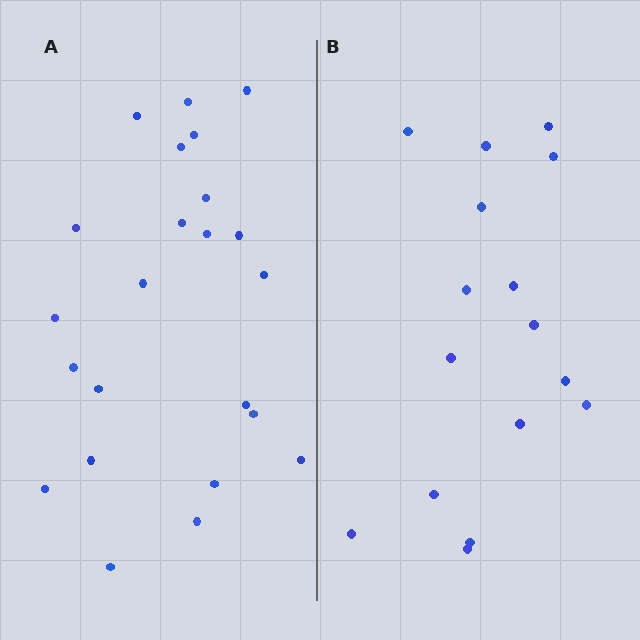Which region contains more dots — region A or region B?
Region A (the left region) has more dots.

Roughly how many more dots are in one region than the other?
Region A has roughly 8 or so more dots than region B.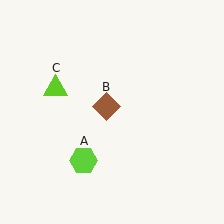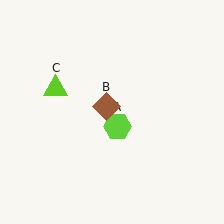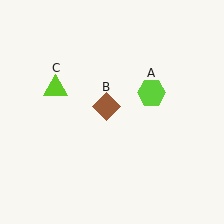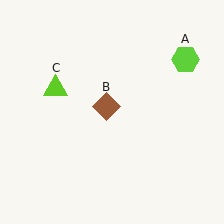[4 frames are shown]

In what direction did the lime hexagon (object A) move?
The lime hexagon (object A) moved up and to the right.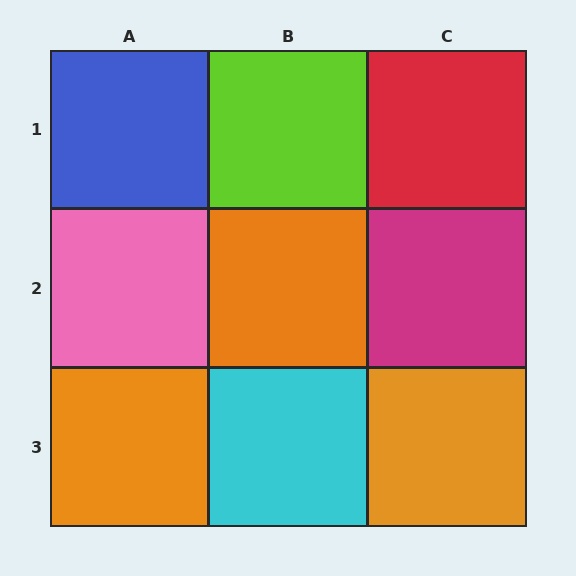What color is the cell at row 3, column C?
Orange.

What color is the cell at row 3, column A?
Orange.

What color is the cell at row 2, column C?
Magenta.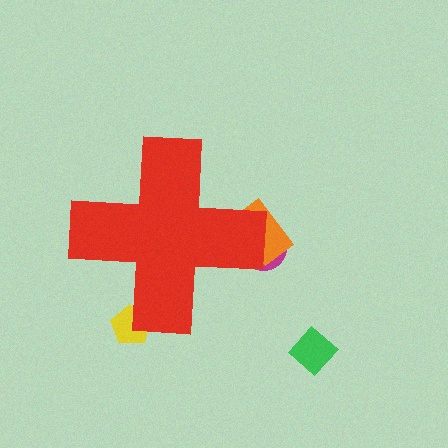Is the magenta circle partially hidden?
Yes, the magenta circle is partially hidden behind the red cross.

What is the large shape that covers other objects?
A red cross.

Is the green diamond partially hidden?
No, the green diamond is fully visible.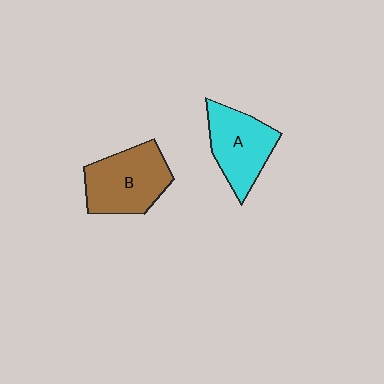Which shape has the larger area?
Shape B (brown).